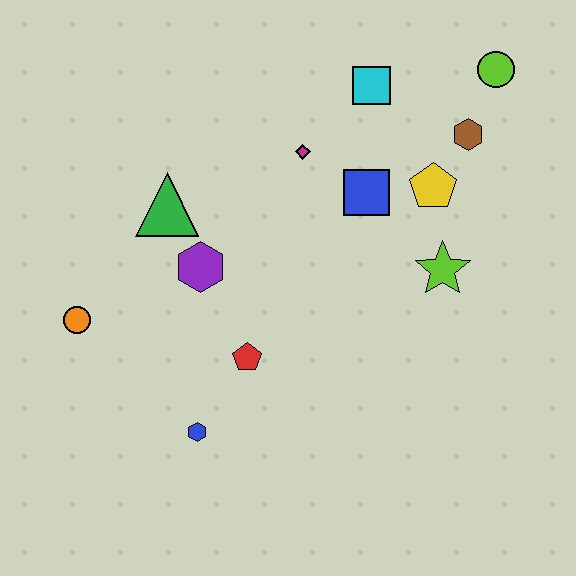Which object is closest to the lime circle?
The brown hexagon is closest to the lime circle.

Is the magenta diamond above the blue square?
Yes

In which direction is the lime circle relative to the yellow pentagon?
The lime circle is above the yellow pentagon.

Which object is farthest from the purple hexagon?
The lime circle is farthest from the purple hexagon.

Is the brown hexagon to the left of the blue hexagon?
No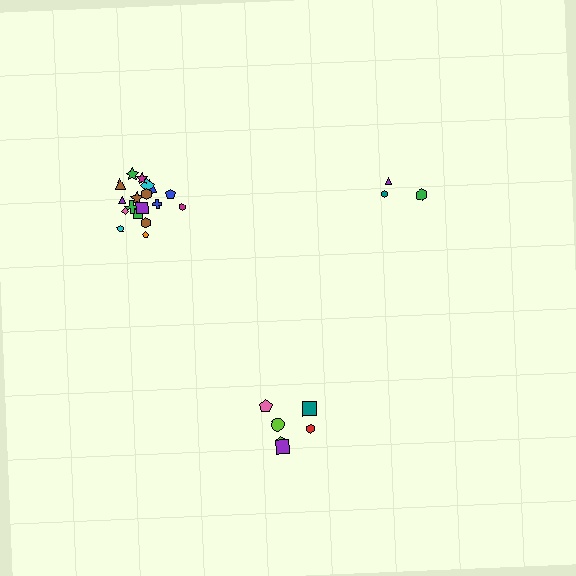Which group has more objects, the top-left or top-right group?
The top-left group.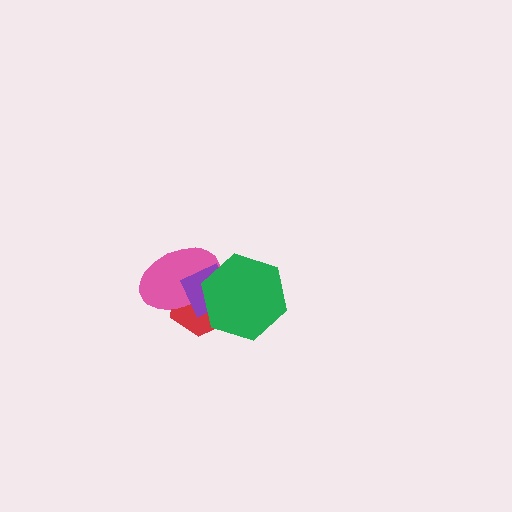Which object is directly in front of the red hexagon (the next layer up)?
The pink ellipse is directly in front of the red hexagon.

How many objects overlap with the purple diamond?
3 objects overlap with the purple diamond.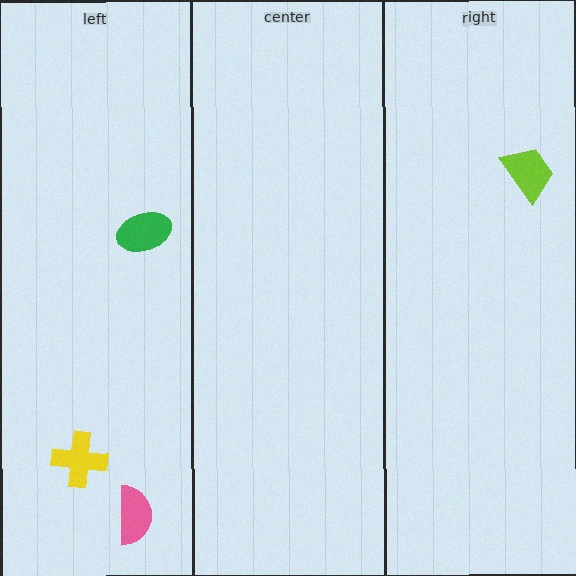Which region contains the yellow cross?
The left region.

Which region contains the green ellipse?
The left region.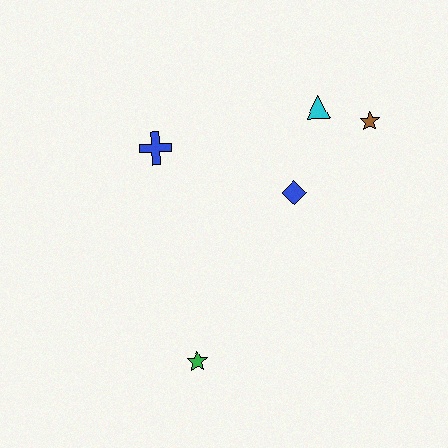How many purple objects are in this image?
There are no purple objects.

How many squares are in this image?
There are no squares.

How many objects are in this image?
There are 5 objects.